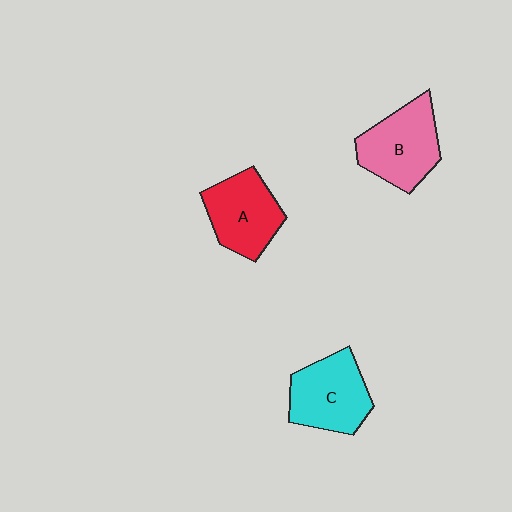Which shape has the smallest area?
Shape A (red).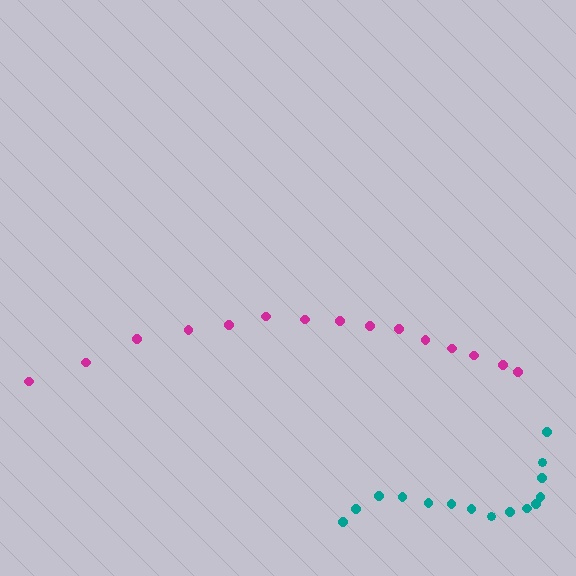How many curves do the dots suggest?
There are 2 distinct paths.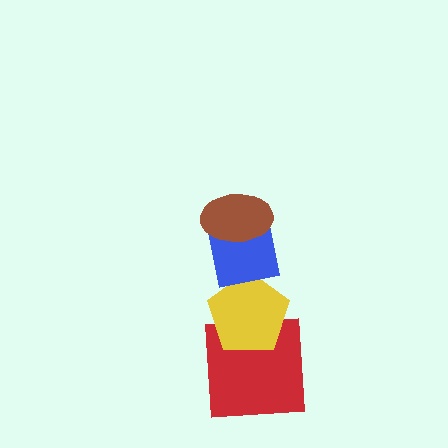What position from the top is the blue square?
The blue square is 2nd from the top.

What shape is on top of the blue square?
The brown ellipse is on top of the blue square.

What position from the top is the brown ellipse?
The brown ellipse is 1st from the top.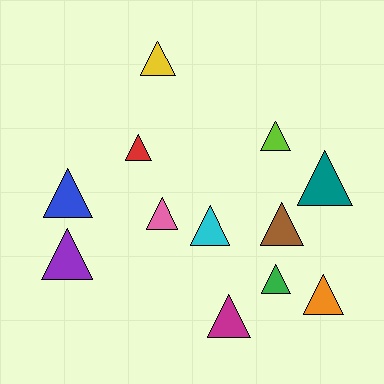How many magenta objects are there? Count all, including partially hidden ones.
There is 1 magenta object.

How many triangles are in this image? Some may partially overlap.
There are 12 triangles.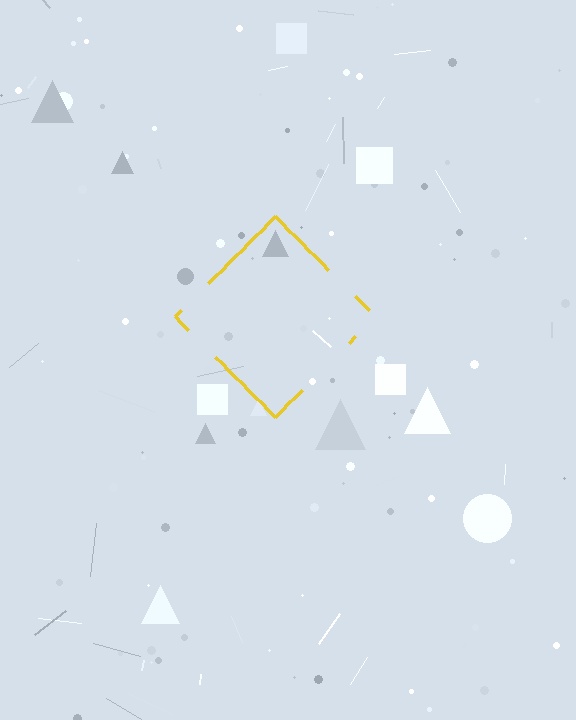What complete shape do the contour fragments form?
The contour fragments form a diamond.